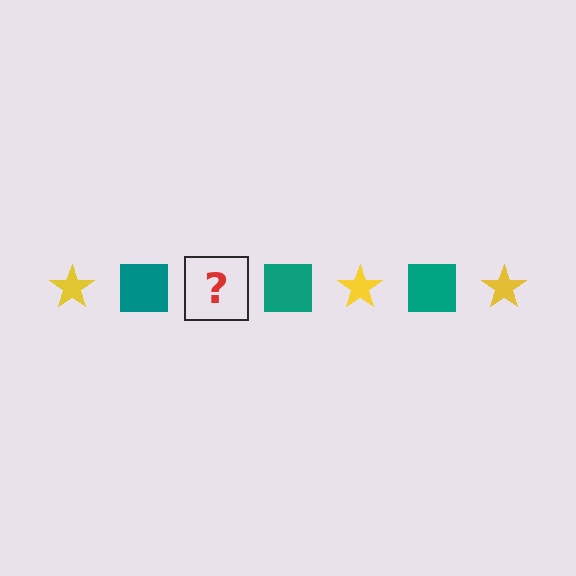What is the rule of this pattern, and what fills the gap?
The rule is that the pattern alternates between yellow star and teal square. The gap should be filled with a yellow star.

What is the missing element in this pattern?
The missing element is a yellow star.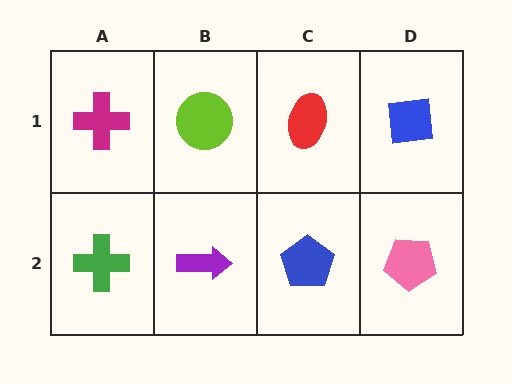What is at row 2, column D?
A pink pentagon.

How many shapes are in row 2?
4 shapes.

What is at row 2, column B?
A purple arrow.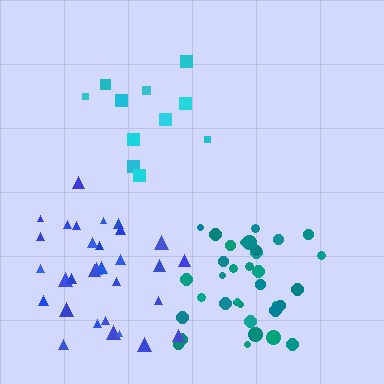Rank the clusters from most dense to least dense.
teal, cyan, blue.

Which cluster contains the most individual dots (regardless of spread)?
Teal (35).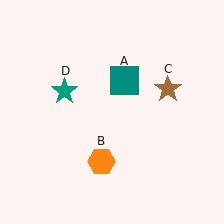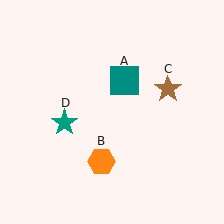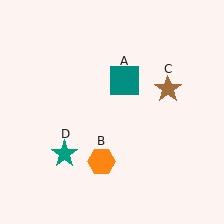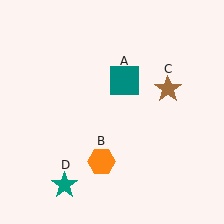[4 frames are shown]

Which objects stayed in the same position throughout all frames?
Teal square (object A) and orange hexagon (object B) and brown star (object C) remained stationary.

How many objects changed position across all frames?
1 object changed position: teal star (object D).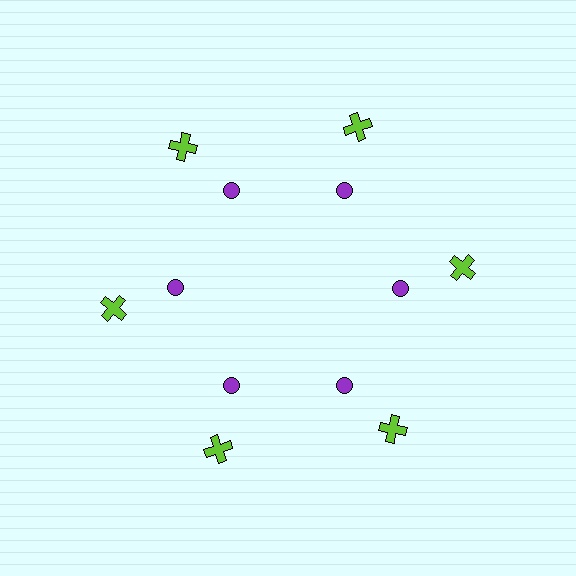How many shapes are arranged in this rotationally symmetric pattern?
There are 12 shapes, arranged in 6 groups of 2.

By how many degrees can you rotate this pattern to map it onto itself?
The pattern maps onto itself every 60 degrees of rotation.